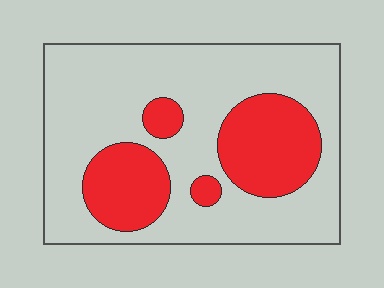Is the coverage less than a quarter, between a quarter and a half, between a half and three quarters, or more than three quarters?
Between a quarter and a half.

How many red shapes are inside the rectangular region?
4.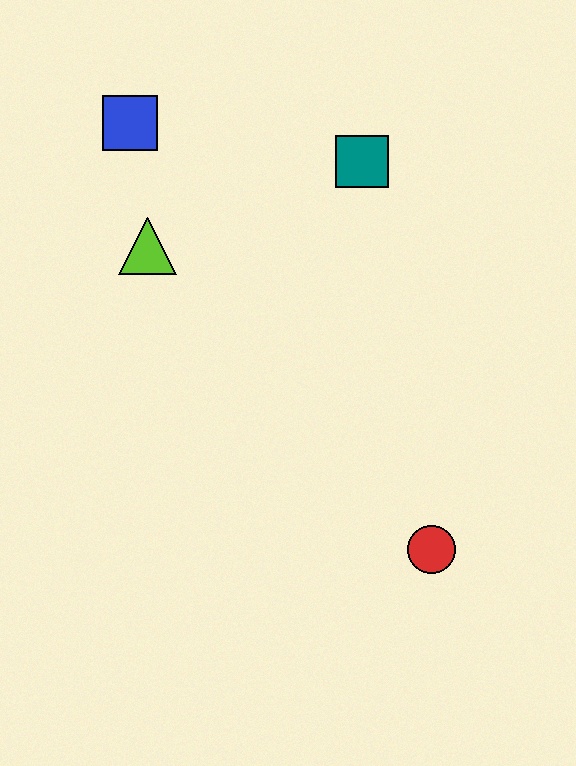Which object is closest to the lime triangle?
The blue square is closest to the lime triangle.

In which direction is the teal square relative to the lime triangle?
The teal square is to the right of the lime triangle.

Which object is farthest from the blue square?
The red circle is farthest from the blue square.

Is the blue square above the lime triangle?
Yes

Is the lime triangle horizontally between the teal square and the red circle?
No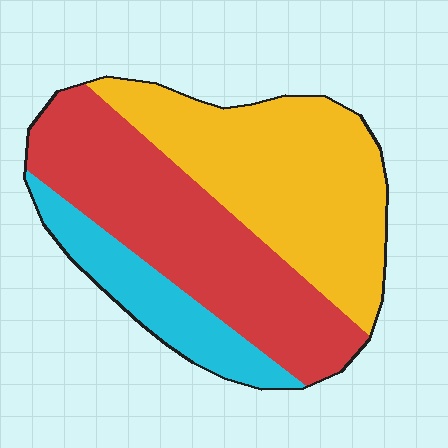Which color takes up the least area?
Cyan, at roughly 15%.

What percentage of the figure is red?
Red takes up about two fifths (2/5) of the figure.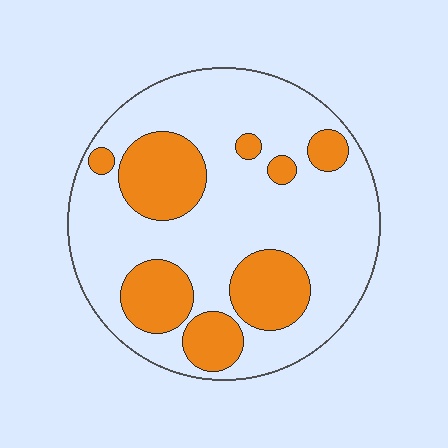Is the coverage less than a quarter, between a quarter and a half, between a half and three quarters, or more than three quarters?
Between a quarter and a half.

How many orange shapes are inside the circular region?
8.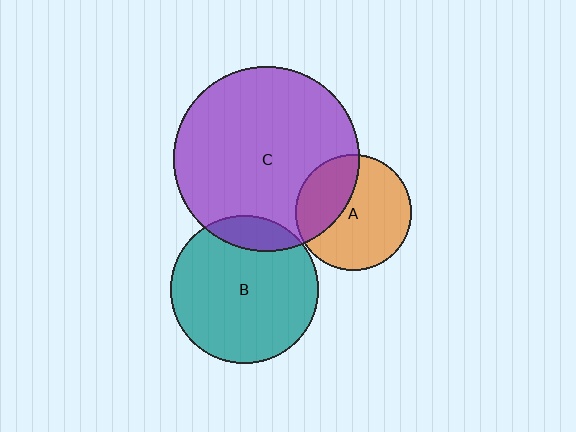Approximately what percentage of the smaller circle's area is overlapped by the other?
Approximately 35%.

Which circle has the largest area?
Circle C (purple).